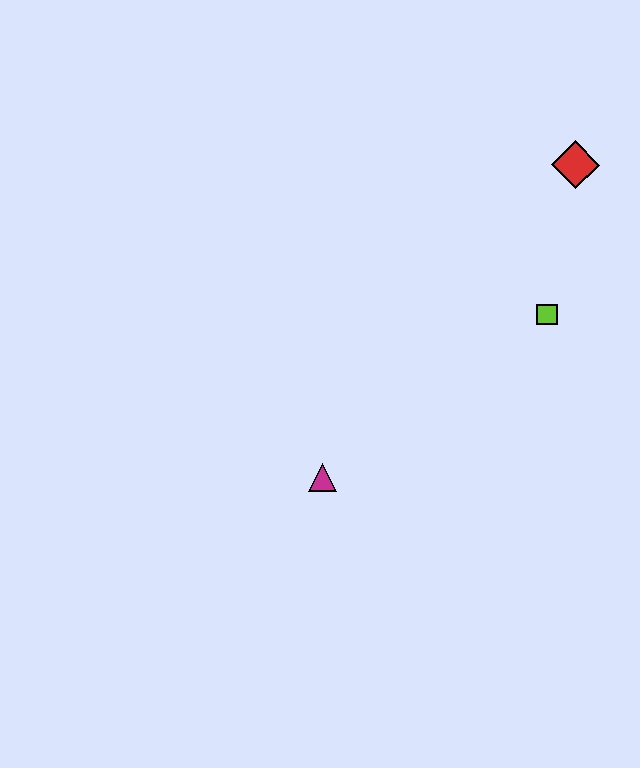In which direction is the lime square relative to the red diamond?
The lime square is below the red diamond.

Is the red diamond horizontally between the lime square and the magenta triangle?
No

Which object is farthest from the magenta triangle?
The red diamond is farthest from the magenta triangle.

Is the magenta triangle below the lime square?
Yes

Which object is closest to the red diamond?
The lime square is closest to the red diamond.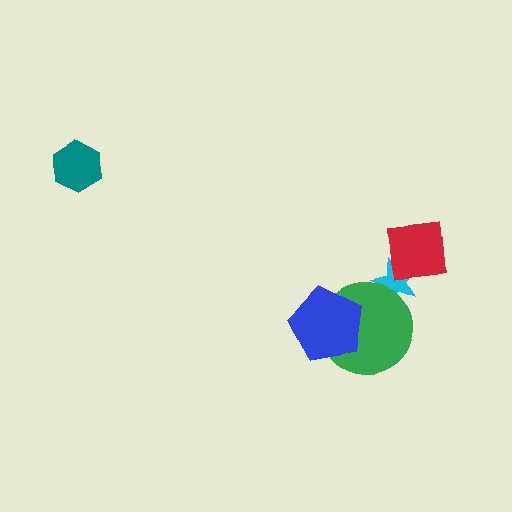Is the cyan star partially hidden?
Yes, it is partially covered by another shape.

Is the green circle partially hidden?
Yes, it is partially covered by another shape.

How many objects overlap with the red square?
1 object overlaps with the red square.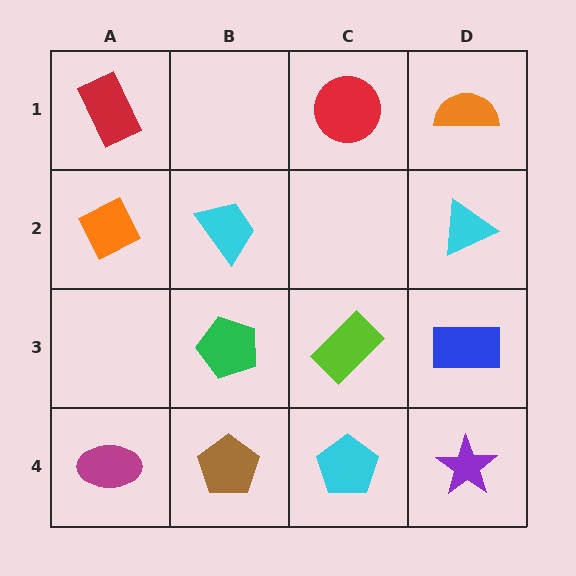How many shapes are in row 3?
3 shapes.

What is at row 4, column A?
A magenta ellipse.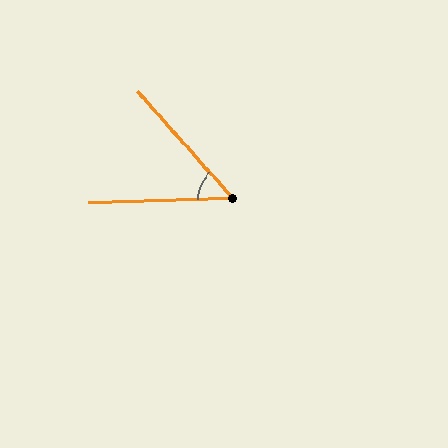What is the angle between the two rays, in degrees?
Approximately 50 degrees.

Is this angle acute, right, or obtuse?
It is acute.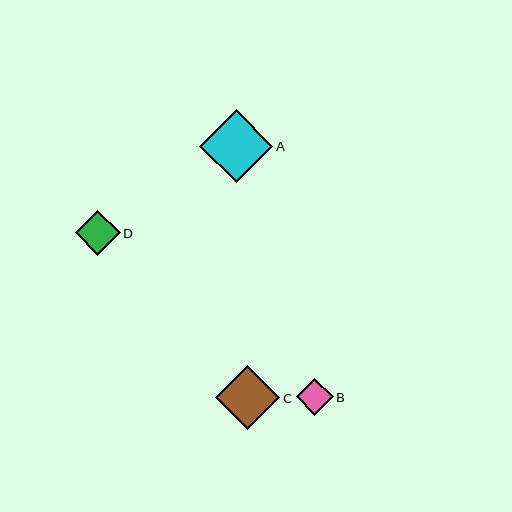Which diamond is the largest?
Diamond A is the largest with a size of approximately 73 pixels.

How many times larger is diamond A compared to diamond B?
Diamond A is approximately 2.0 times the size of diamond B.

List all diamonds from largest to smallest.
From largest to smallest: A, C, D, B.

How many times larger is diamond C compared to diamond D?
Diamond C is approximately 1.4 times the size of diamond D.